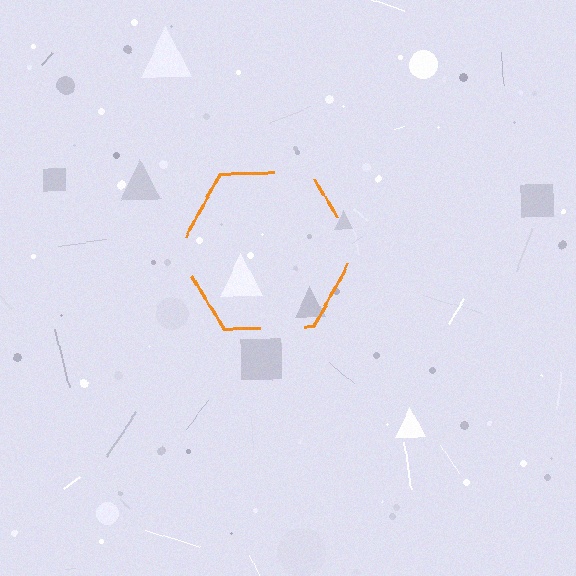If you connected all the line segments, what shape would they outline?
They would outline a hexagon.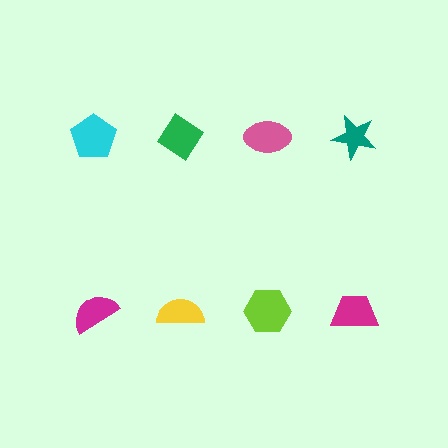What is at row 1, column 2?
A green diamond.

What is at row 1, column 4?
A teal star.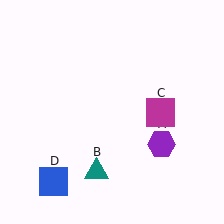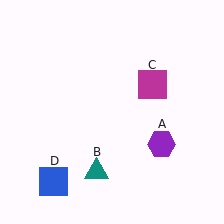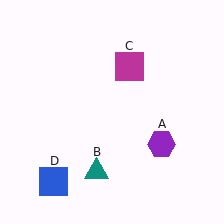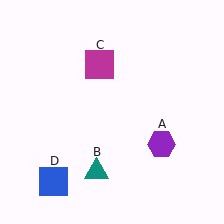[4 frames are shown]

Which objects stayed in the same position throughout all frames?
Purple hexagon (object A) and teal triangle (object B) and blue square (object D) remained stationary.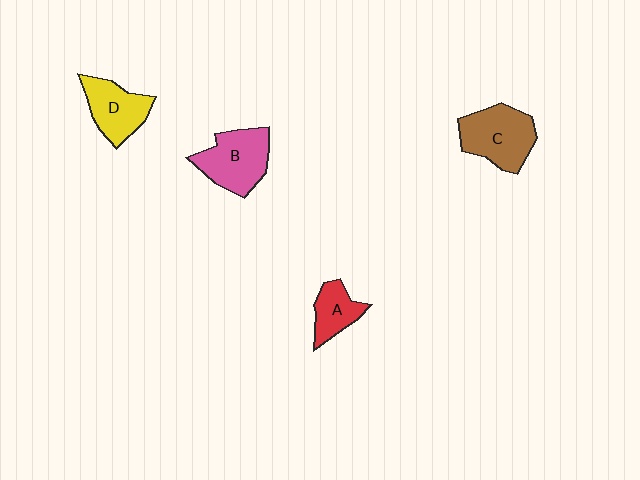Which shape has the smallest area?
Shape A (red).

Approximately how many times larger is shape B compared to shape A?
Approximately 1.7 times.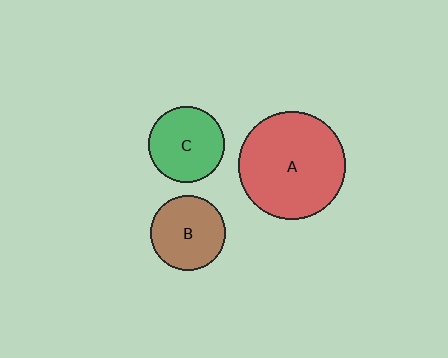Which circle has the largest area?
Circle A (red).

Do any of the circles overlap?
No, none of the circles overlap.